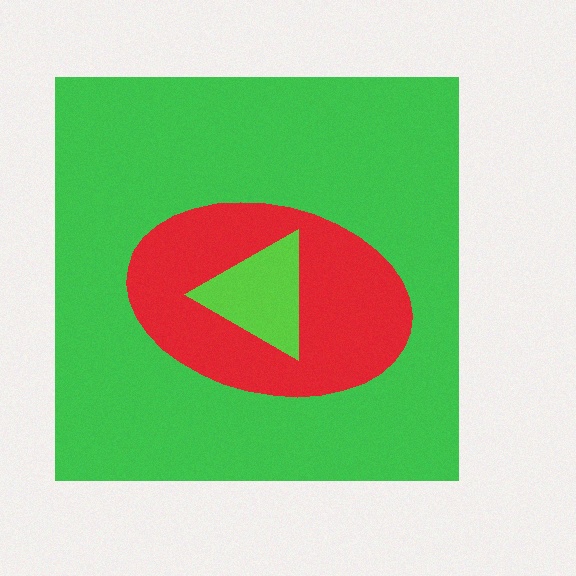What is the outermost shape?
The green square.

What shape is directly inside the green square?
The red ellipse.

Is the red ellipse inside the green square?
Yes.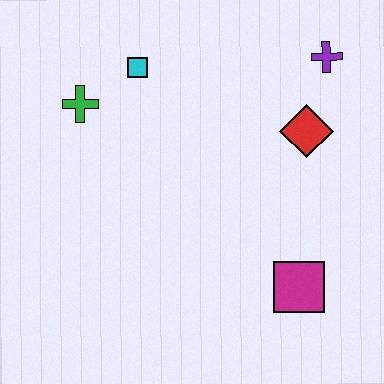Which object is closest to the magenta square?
The red diamond is closest to the magenta square.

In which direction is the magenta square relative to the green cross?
The magenta square is to the right of the green cross.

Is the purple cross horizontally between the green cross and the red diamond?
No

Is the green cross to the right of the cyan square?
No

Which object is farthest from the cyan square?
The magenta square is farthest from the cyan square.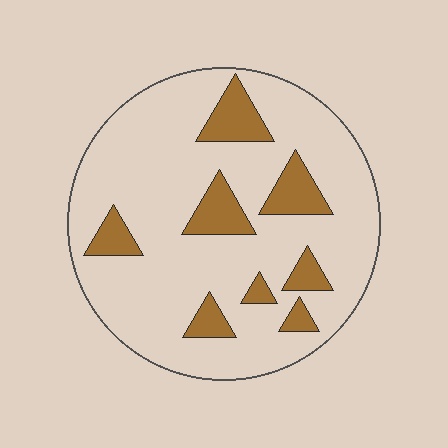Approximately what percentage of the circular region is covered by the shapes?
Approximately 15%.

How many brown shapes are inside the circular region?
8.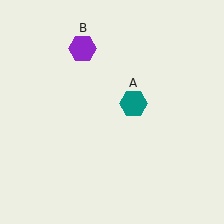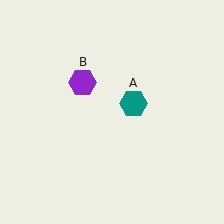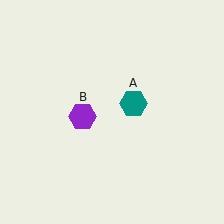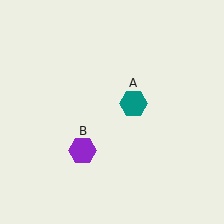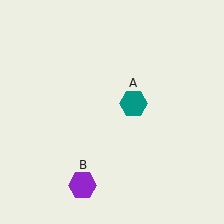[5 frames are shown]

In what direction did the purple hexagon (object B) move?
The purple hexagon (object B) moved down.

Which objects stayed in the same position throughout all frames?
Teal hexagon (object A) remained stationary.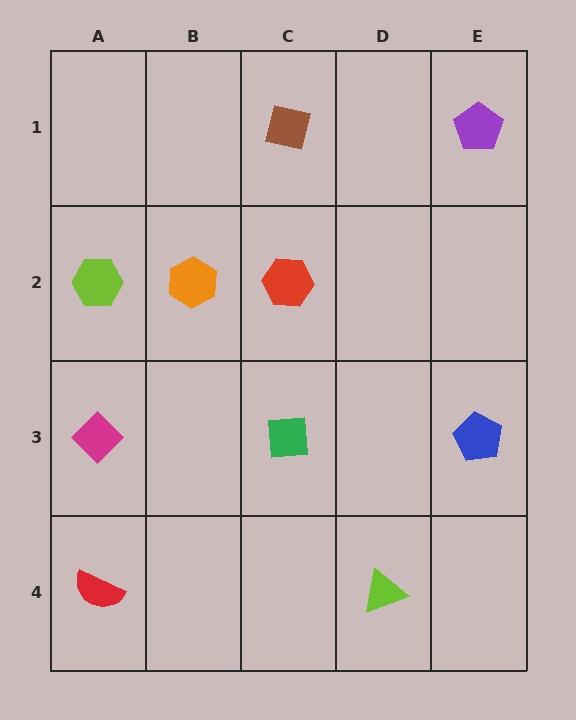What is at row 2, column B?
An orange hexagon.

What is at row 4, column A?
A red semicircle.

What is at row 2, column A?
A lime hexagon.